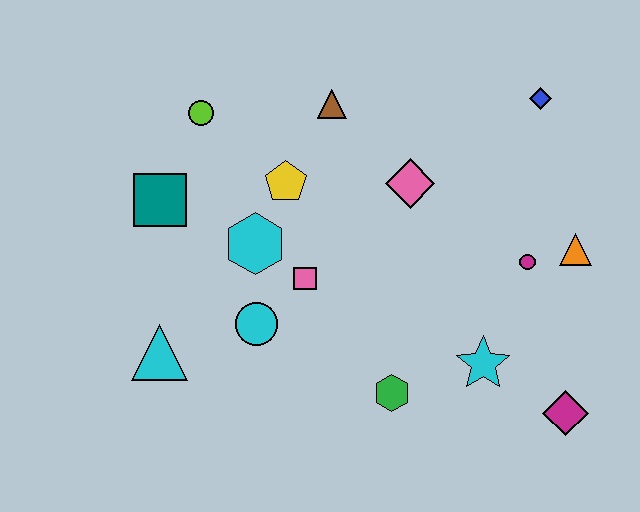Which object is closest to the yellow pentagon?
The cyan hexagon is closest to the yellow pentagon.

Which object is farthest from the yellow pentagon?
The magenta diamond is farthest from the yellow pentagon.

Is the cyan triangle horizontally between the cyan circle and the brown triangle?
No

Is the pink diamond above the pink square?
Yes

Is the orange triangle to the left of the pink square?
No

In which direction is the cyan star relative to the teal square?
The cyan star is to the right of the teal square.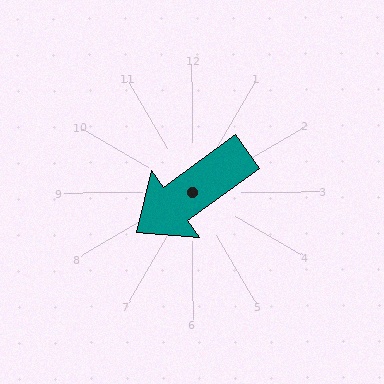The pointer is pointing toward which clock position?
Roughly 8 o'clock.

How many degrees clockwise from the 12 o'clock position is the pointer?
Approximately 234 degrees.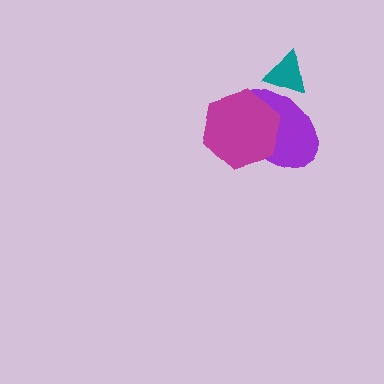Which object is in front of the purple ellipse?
The magenta hexagon is in front of the purple ellipse.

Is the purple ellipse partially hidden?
Yes, it is partially covered by another shape.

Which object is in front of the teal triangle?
The purple ellipse is in front of the teal triangle.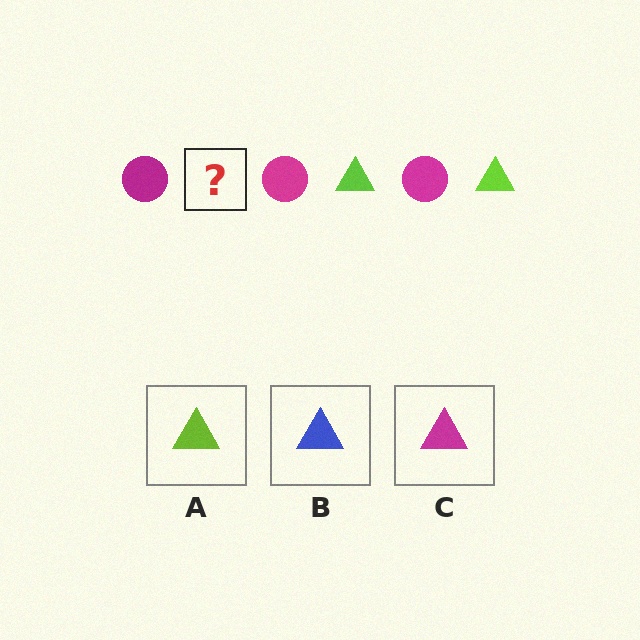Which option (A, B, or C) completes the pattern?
A.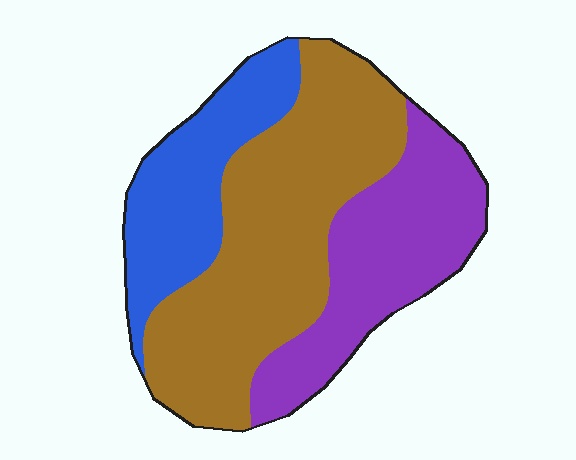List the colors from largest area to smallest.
From largest to smallest: brown, purple, blue.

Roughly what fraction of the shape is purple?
Purple covers 29% of the shape.